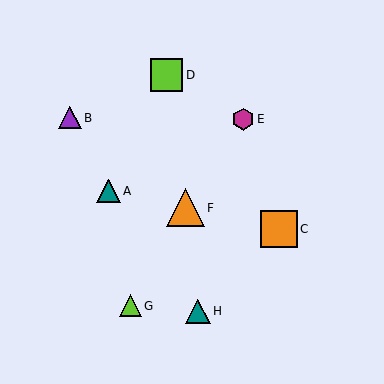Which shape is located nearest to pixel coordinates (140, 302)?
The lime triangle (labeled G) at (130, 306) is nearest to that location.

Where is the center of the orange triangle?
The center of the orange triangle is at (185, 208).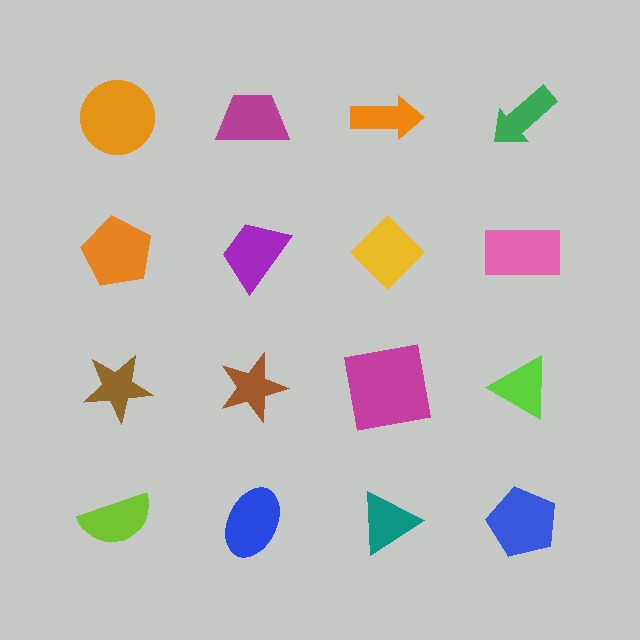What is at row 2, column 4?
A pink rectangle.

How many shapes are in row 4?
4 shapes.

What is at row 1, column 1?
An orange circle.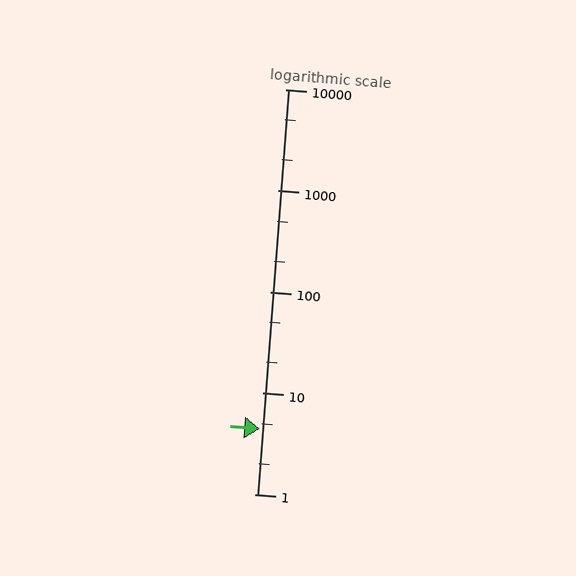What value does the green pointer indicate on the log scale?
The pointer indicates approximately 4.4.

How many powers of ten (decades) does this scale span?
The scale spans 4 decades, from 1 to 10000.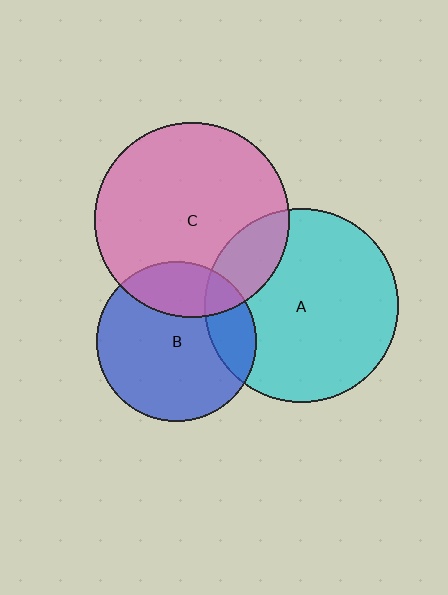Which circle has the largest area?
Circle C (pink).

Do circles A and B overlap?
Yes.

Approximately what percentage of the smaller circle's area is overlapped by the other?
Approximately 20%.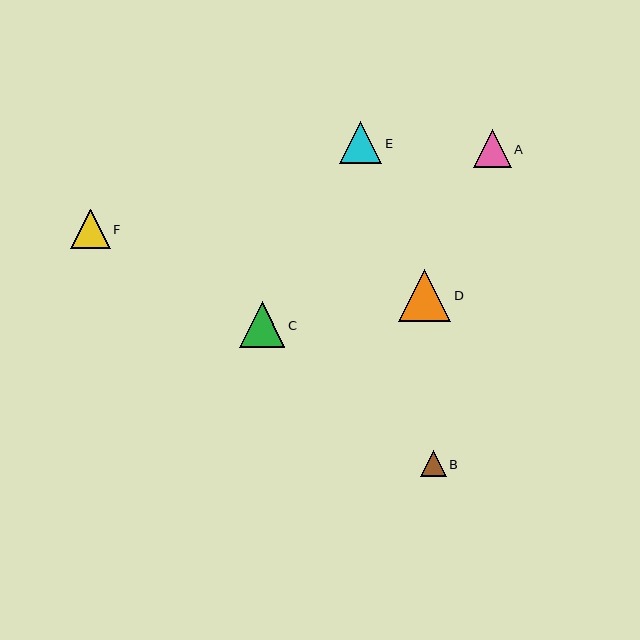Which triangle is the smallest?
Triangle B is the smallest with a size of approximately 26 pixels.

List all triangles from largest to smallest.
From largest to smallest: D, C, E, F, A, B.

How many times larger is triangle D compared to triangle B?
Triangle D is approximately 2.0 times the size of triangle B.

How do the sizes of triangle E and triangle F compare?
Triangle E and triangle F are approximately the same size.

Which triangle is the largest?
Triangle D is the largest with a size of approximately 52 pixels.